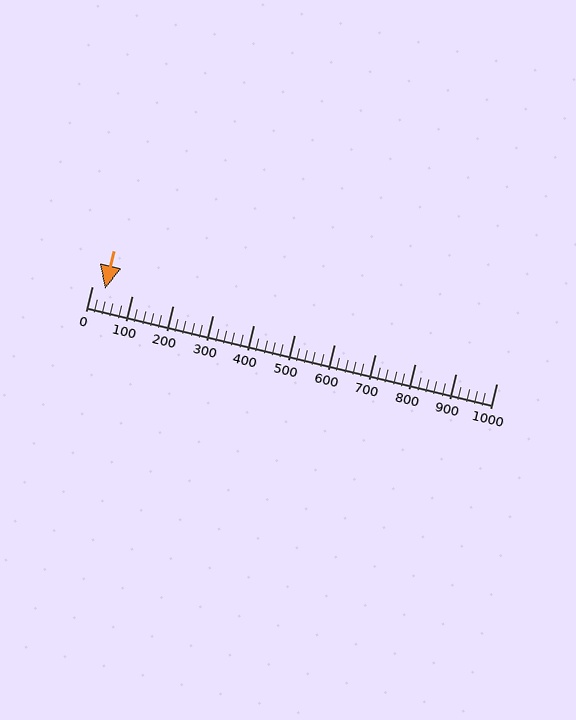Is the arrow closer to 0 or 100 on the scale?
The arrow is closer to 0.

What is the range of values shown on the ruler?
The ruler shows values from 0 to 1000.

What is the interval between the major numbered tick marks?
The major tick marks are spaced 100 units apart.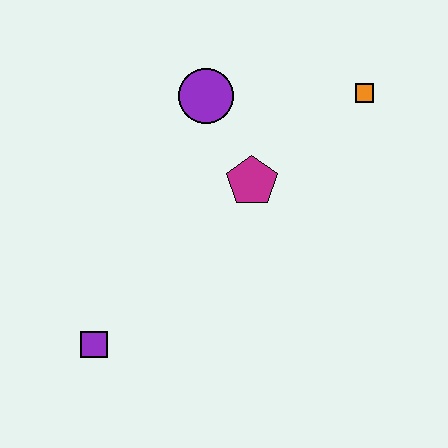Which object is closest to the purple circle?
The magenta pentagon is closest to the purple circle.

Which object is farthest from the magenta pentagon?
The purple square is farthest from the magenta pentagon.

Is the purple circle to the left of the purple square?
No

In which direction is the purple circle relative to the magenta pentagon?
The purple circle is above the magenta pentagon.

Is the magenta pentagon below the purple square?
No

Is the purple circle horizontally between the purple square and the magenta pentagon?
Yes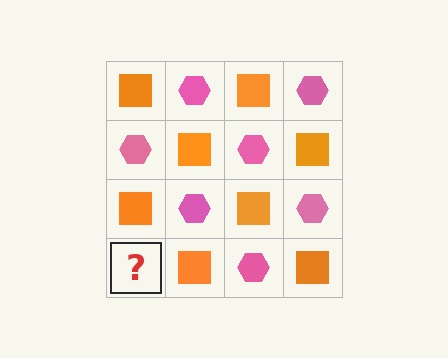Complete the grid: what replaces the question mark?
The question mark should be replaced with a pink hexagon.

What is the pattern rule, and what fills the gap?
The rule is that it alternates orange square and pink hexagon in a checkerboard pattern. The gap should be filled with a pink hexagon.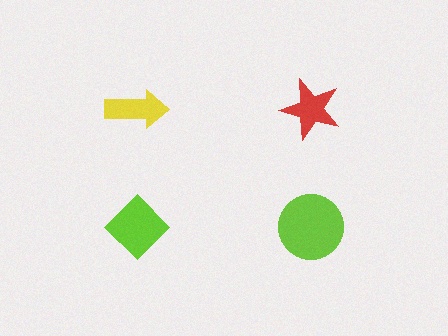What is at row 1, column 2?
A red star.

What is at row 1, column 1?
A yellow arrow.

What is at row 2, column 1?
A lime diamond.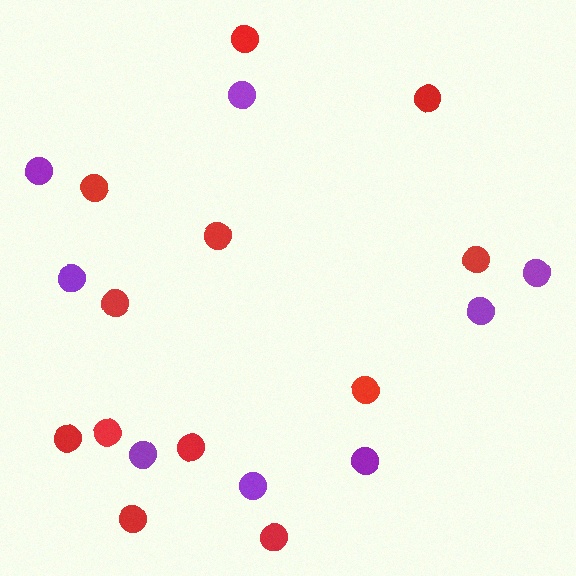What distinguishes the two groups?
There are 2 groups: one group of red circles (12) and one group of purple circles (8).